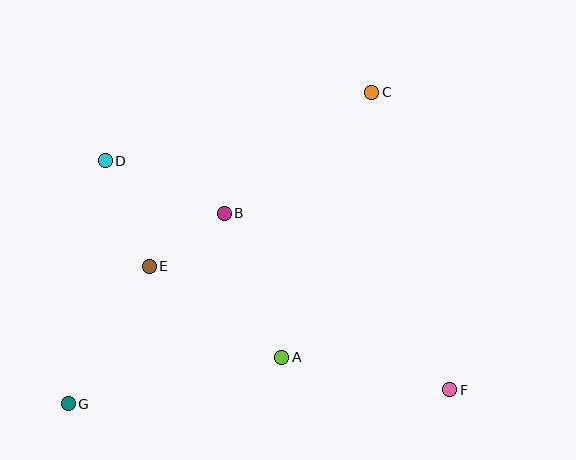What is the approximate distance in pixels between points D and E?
The distance between D and E is approximately 114 pixels.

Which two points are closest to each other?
Points B and E are closest to each other.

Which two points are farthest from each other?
Points C and G are farthest from each other.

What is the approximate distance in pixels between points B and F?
The distance between B and F is approximately 286 pixels.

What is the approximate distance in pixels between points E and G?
The distance between E and G is approximately 160 pixels.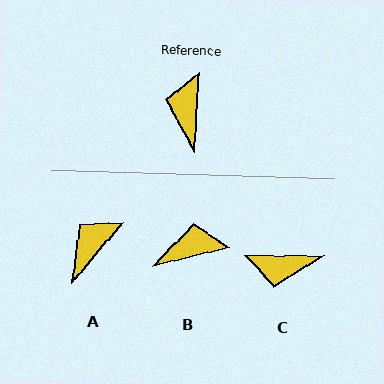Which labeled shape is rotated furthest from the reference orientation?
C, about 93 degrees away.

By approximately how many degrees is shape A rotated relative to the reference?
Approximately 37 degrees clockwise.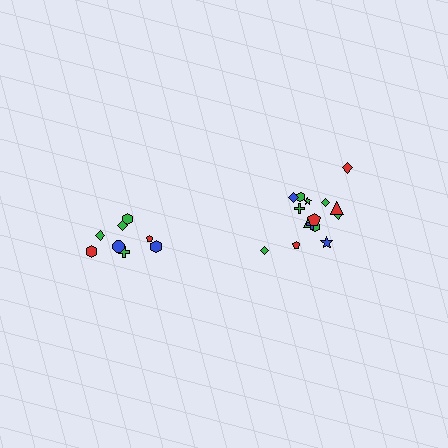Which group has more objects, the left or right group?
The right group.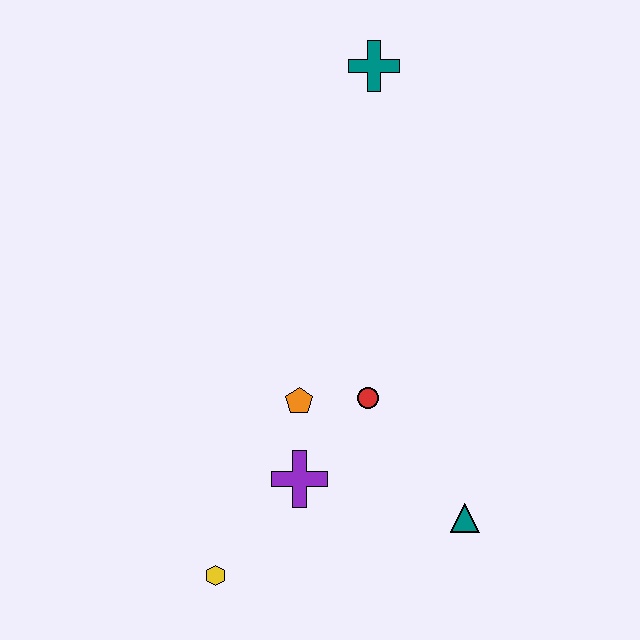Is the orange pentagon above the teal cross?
No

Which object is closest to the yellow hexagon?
The purple cross is closest to the yellow hexagon.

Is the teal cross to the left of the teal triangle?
Yes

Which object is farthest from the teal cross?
The yellow hexagon is farthest from the teal cross.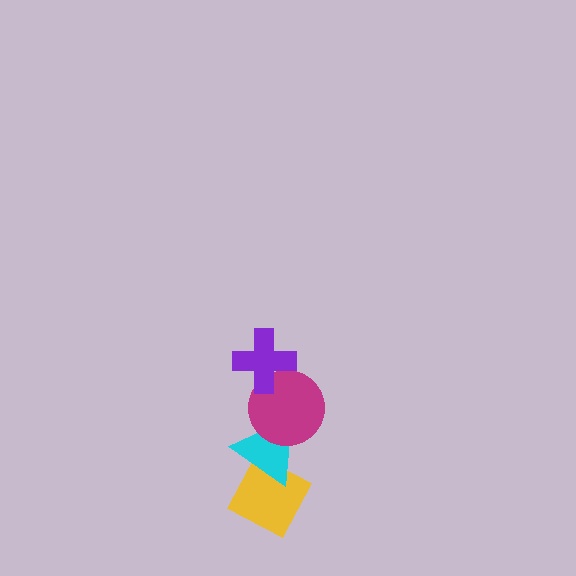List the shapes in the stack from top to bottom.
From top to bottom: the purple cross, the magenta circle, the cyan triangle, the yellow diamond.